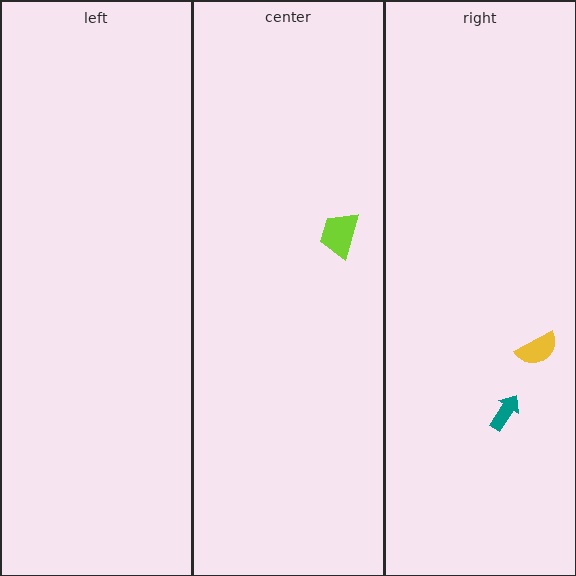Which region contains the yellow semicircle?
The right region.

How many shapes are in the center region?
1.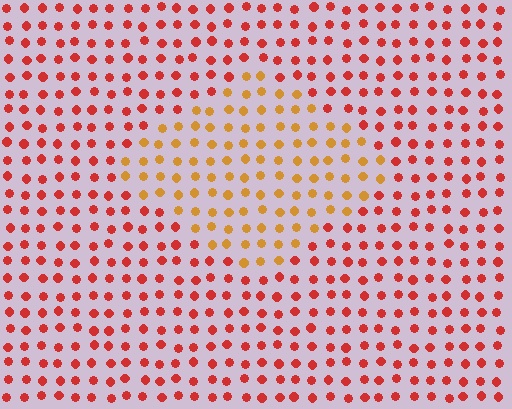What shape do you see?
I see a diamond.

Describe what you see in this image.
The image is filled with small red elements in a uniform arrangement. A diamond-shaped region is visible where the elements are tinted to a slightly different hue, forming a subtle color boundary.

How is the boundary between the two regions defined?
The boundary is defined purely by a slight shift in hue (about 37 degrees). Spacing, size, and orientation are identical on both sides.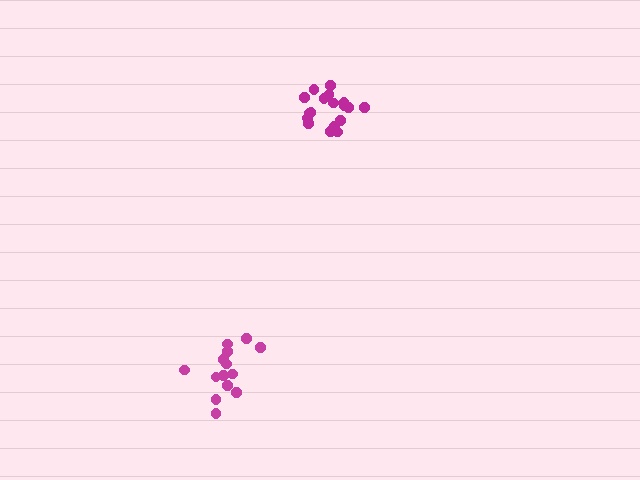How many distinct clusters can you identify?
There are 2 distinct clusters.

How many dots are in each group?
Group 1: 18 dots, Group 2: 14 dots (32 total).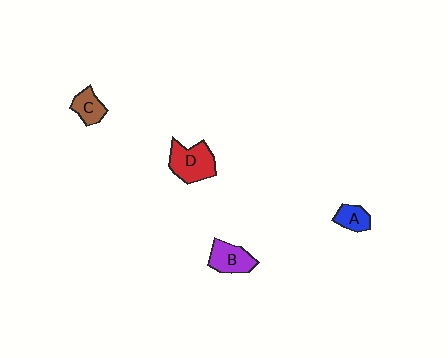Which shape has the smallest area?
Shape A (blue).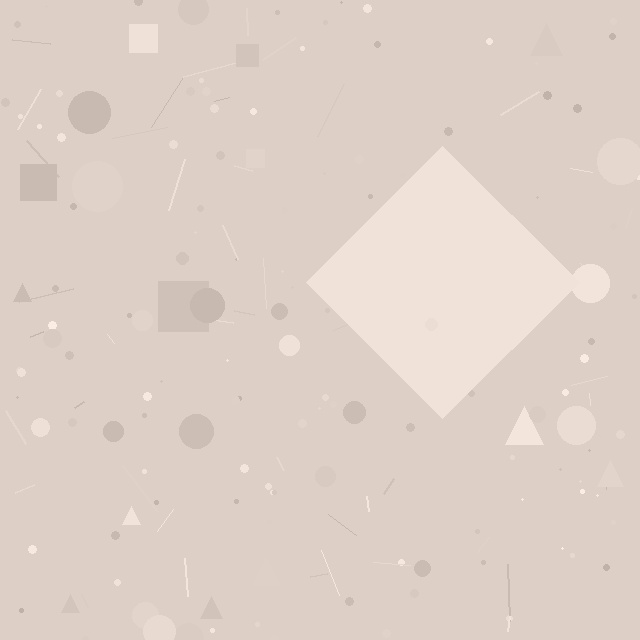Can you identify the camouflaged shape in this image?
The camouflaged shape is a diamond.